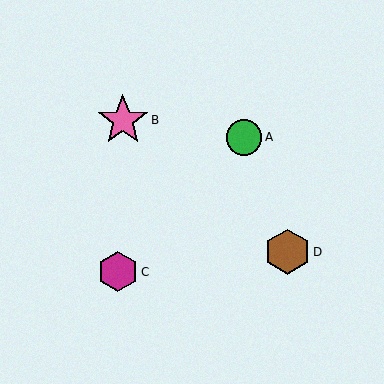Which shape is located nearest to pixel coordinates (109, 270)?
The magenta hexagon (labeled C) at (118, 272) is nearest to that location.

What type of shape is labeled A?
Shape A is a green circle.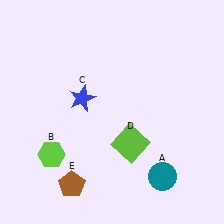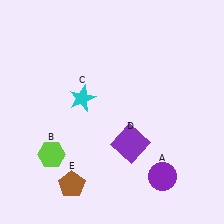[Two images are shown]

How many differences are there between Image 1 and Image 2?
There are 3 differences between the two images.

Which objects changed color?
A changed from teal to purple. C changed from blue to cyan. D changed from lime to purple.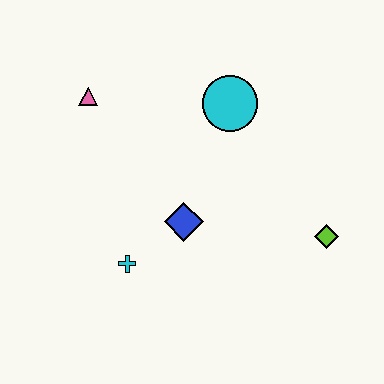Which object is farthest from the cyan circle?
The cyan cross is farthest from the cyan circle.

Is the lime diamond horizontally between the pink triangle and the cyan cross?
No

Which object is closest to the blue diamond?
The cyan cross is closest to the blue diamond.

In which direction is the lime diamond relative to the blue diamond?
The lime diamond is to the right of the blue diamond.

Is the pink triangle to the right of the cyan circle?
No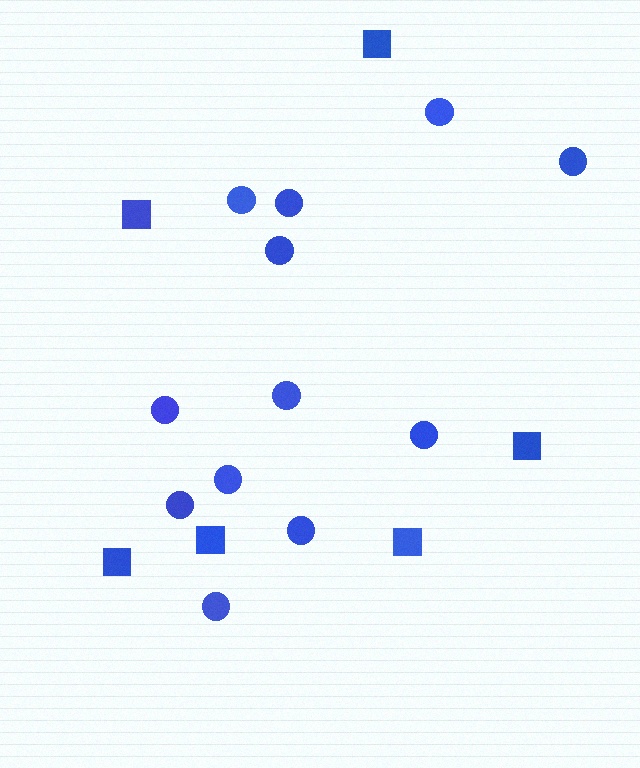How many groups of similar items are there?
There are 2 groups: one group of squares (6) and one group of circles (12).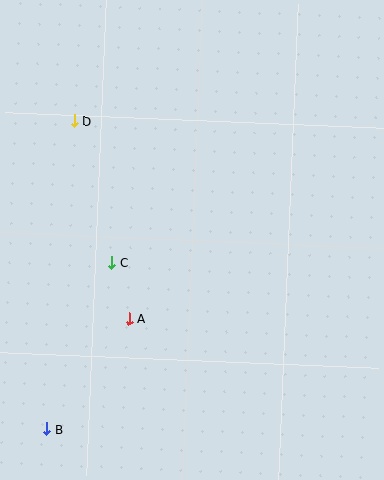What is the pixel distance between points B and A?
The distance between B and A is 137 pixels.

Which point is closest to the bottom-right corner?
Point A is closest to the bottom-right corner.